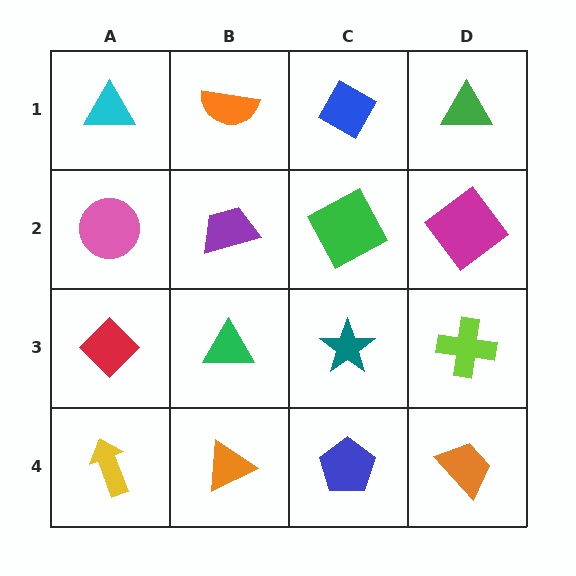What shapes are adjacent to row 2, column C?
A blue diamond (row 1, column C), a teal star (row 3, column C), a purple trapezoid (row 2, column B), a magenta diamond (row 2, column D).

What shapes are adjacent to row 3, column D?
A magenta diamond (row 2, column D), an orange trapezoid (row 4, column D), a teal star (row 3, column C).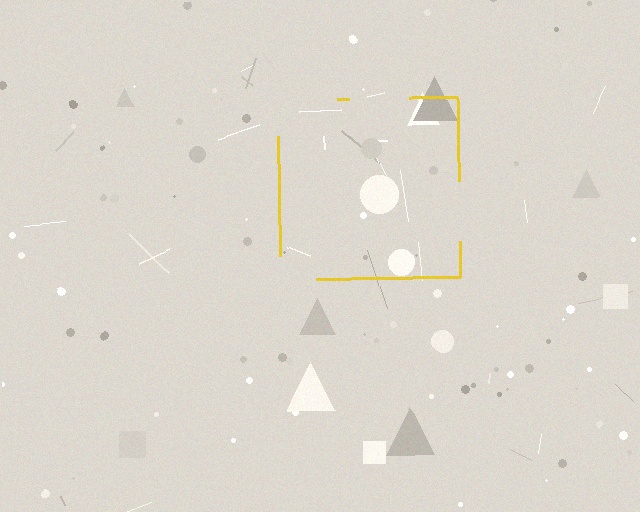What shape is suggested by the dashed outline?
The dashed outline suggests a square.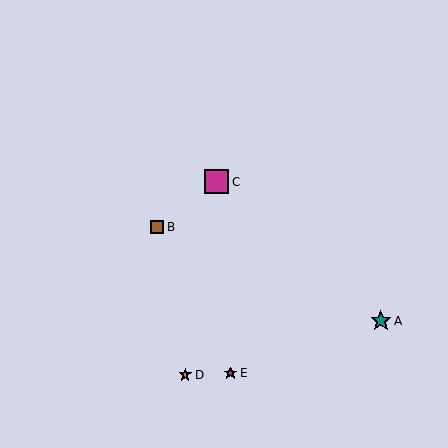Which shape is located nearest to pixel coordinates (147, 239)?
The brown square (labeled B) at (157, 227) is nearest to that location.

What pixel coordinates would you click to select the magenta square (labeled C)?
Click at (217, 182) to select the magenta square C.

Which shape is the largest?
The magenta square (labeled C) is the largest.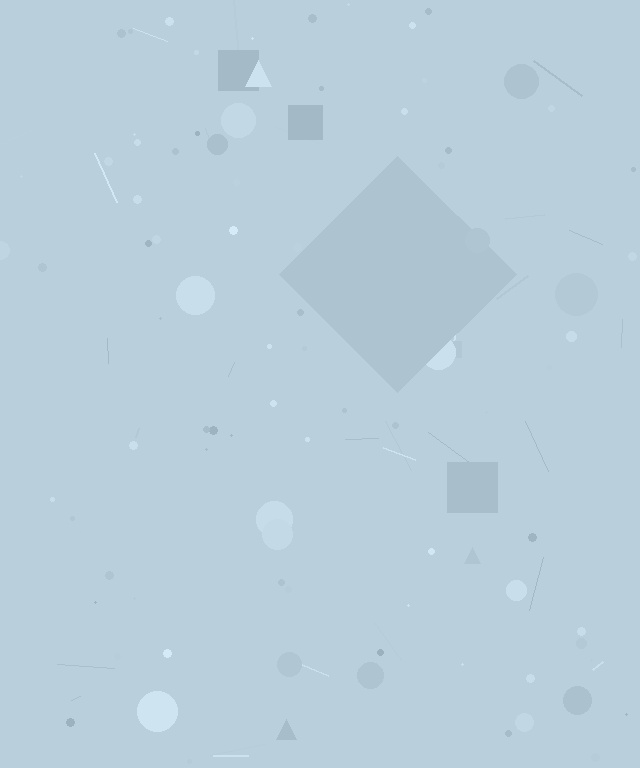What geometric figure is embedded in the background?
A diamond is embedded in the background.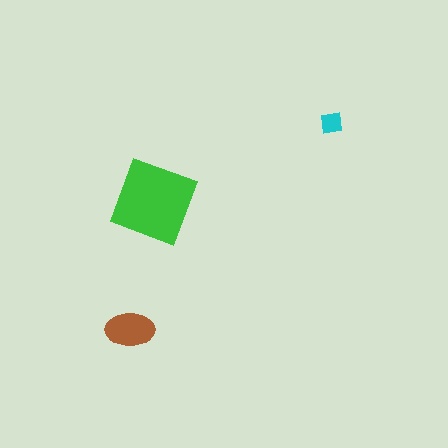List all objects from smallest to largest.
The cyan square, the brown ellipse, the green square.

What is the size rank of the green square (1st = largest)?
1st.